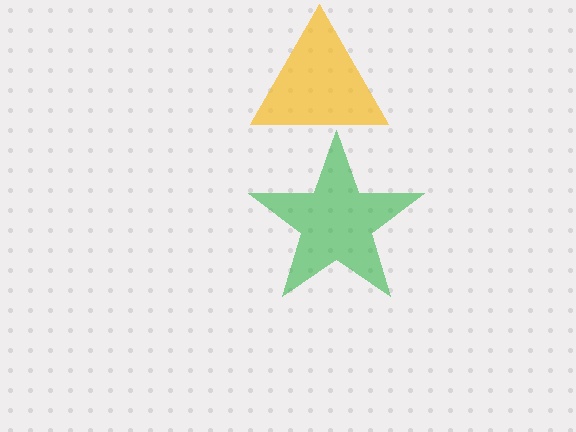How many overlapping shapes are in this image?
There are 2 overlapping shapes in the image.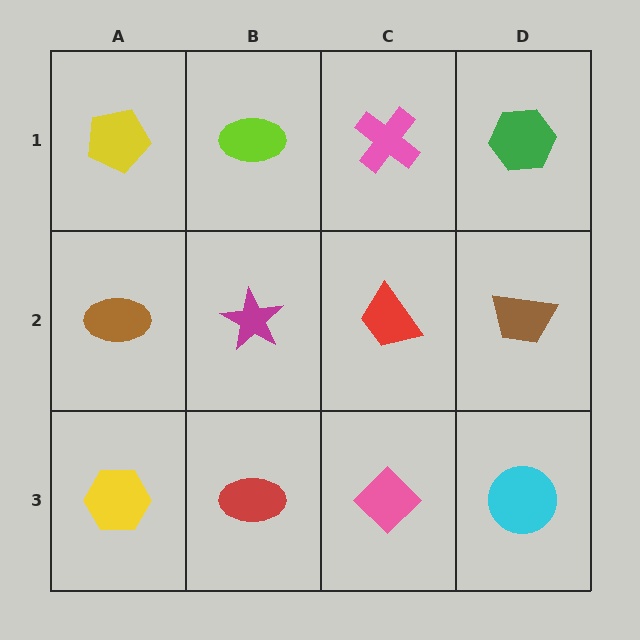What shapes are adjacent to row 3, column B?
A magenta star (row 2, column B), a yellow hexagon (row 3, column A), a pink diamond (row 3, column C).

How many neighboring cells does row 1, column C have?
3.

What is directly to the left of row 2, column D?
A red trapezoid.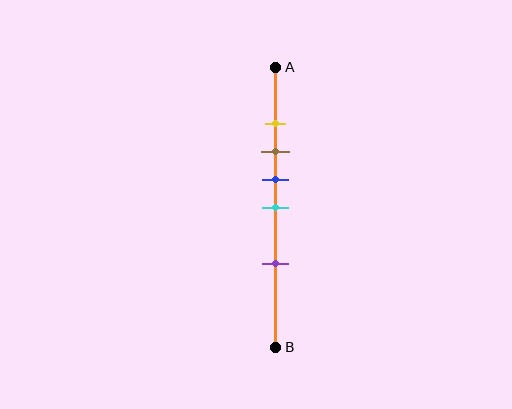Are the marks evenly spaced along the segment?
No, the marks are not evenly spaced.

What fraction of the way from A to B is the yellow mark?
The yellow mark is approximately 20% (0.2) of the way from A to B.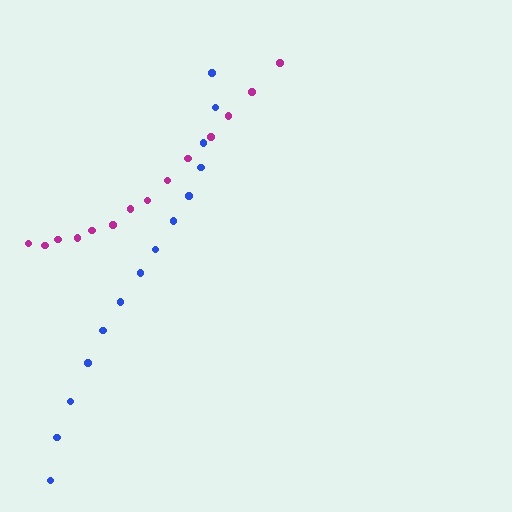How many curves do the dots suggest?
There are 2 distinct paths.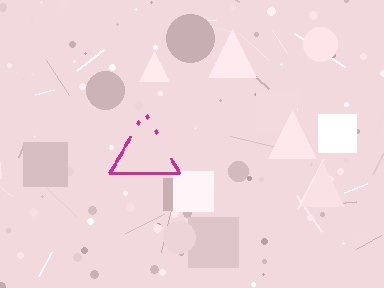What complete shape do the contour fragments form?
The contour fragments form a triangle.